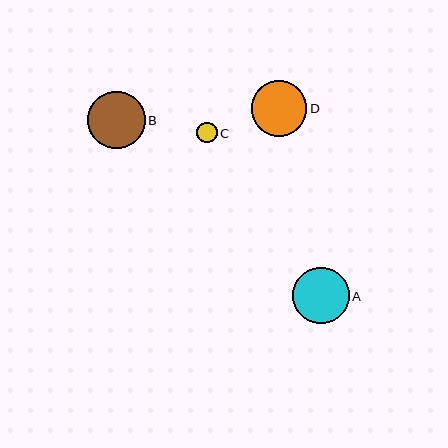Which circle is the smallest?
Circle C is the smallest with a size of approximately 20 pixels.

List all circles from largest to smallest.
From largest to smallest: B, A, D, C.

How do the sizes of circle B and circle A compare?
Circle B and circle A are approximately the same size.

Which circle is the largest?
Circle B is the largest with a size of approximately 57 pixels.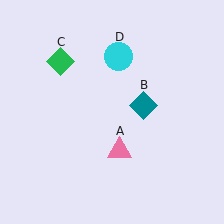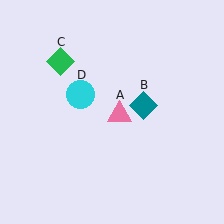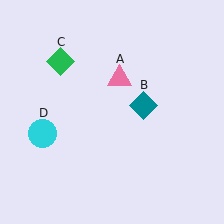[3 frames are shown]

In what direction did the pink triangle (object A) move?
The pink triangle (object A) moved up.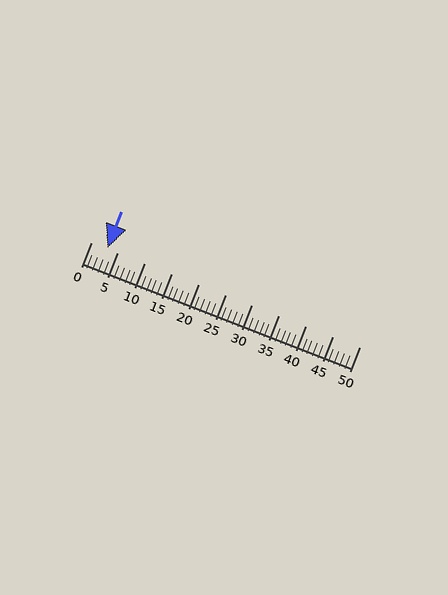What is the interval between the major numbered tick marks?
The major tick marks are spaced 5 units apart.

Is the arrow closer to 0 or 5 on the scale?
The arrow is closer to 5.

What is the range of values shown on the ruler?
The ruler shows values from 0 to 50.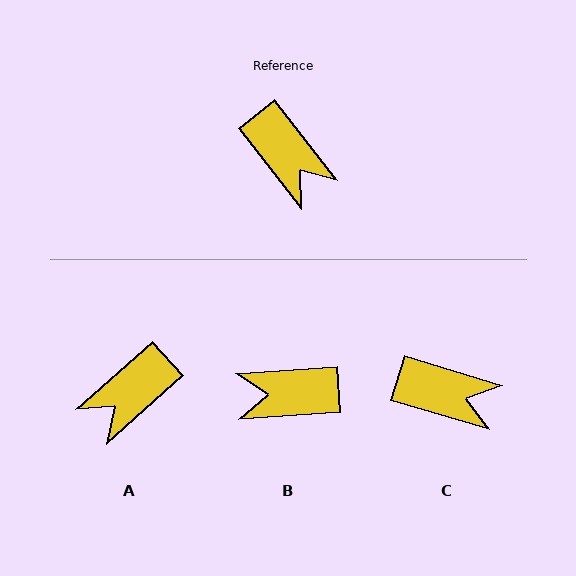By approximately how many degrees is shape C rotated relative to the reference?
Approximately 35 degrees counter-clockwise.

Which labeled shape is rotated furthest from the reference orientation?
B, about 124 degrees away.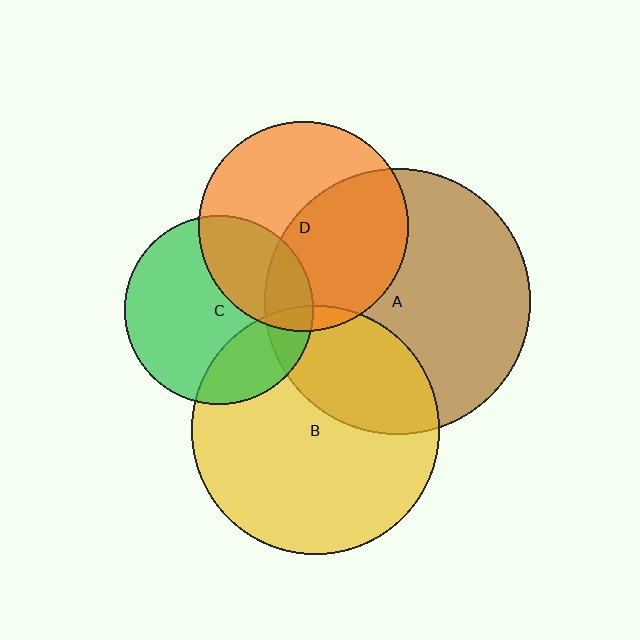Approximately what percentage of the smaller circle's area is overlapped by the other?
Approximately 25%.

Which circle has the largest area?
Circle A (brown).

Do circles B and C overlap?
Yes.